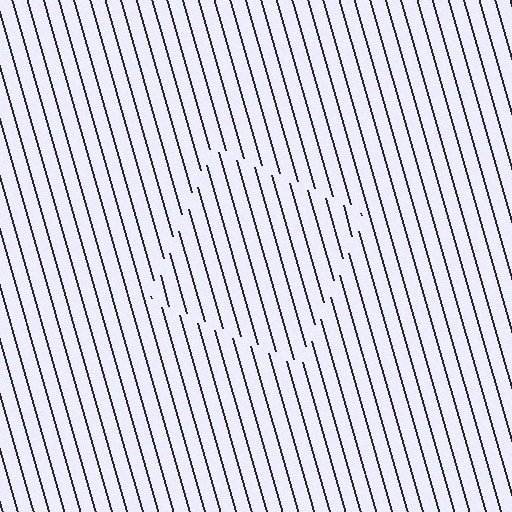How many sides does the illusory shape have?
4 sides — the line-ends trace a square.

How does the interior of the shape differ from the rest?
The interior of the shape contains the same grating, shifted by half a period — the contour is defined by the phase discontinuity where line-ends from the inner and outer gratings abut.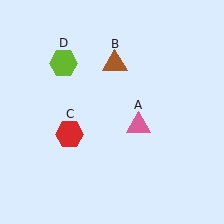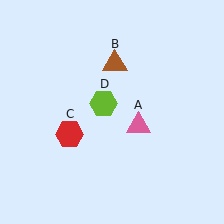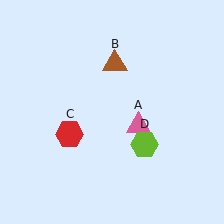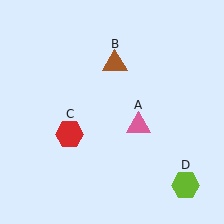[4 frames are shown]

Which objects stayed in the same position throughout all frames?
Pink triangle (object A) and brown triangle (object B) and red hexagon (object C) remained stationary.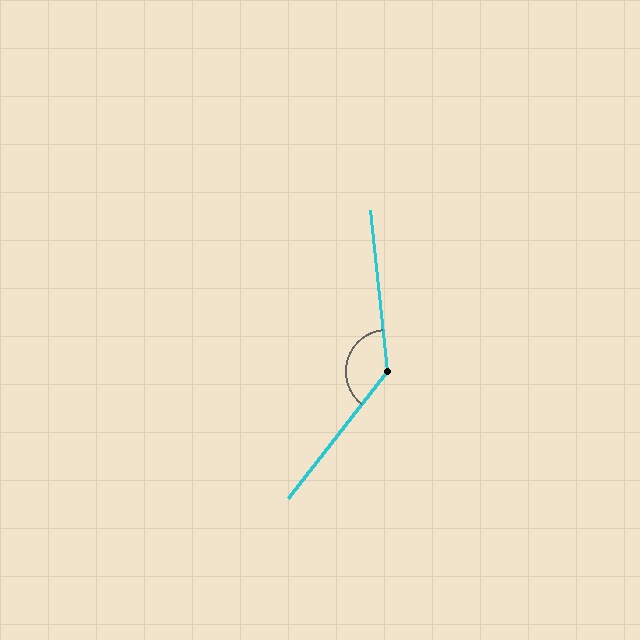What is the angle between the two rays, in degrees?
Approximately 136 degrees.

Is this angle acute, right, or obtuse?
It is obtuse.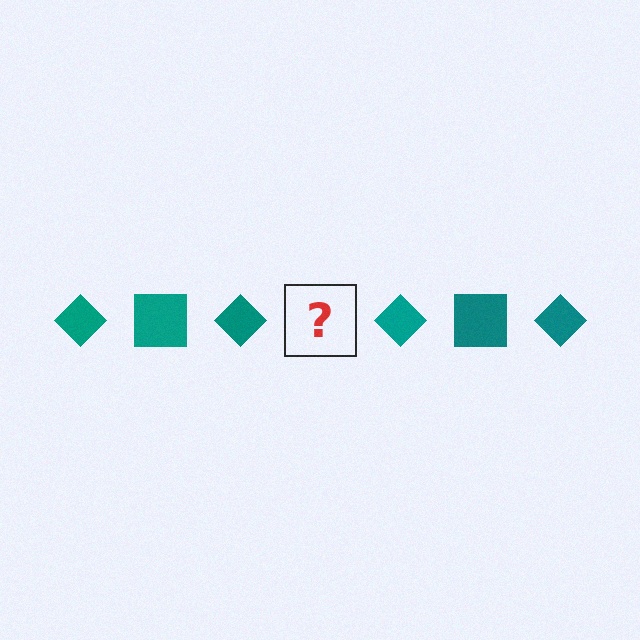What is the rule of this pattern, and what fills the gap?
The rule is that the pattern cycles through diamond, square shapes in teal. The gap should be filled with a teal square.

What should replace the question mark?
The question mark should be replaced with a teal square.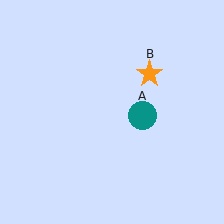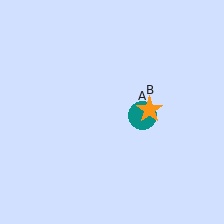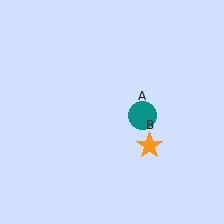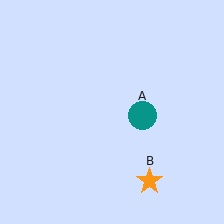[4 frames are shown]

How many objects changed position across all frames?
1 object changed position: orange star (object B).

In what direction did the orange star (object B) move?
The orange star (object B) moved down.